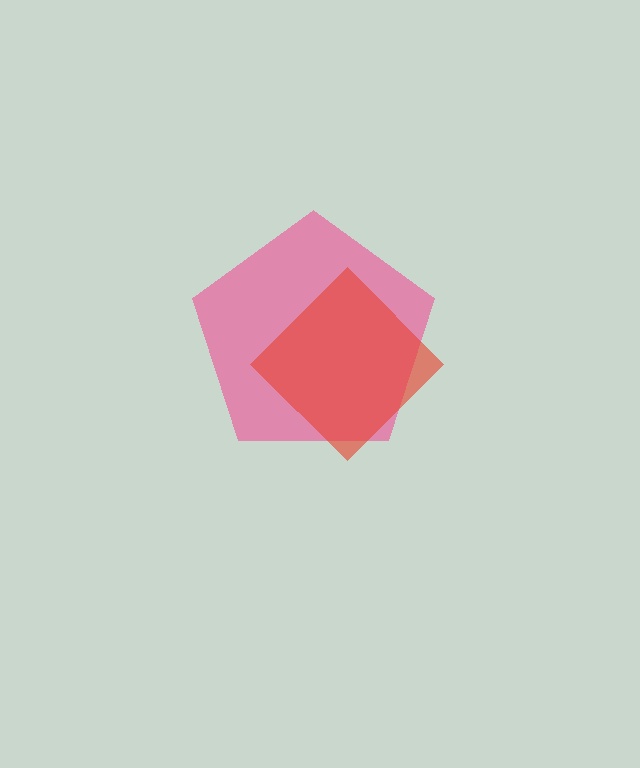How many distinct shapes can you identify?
There are 2 distinct shapes: a pink pentagon, a red diamond.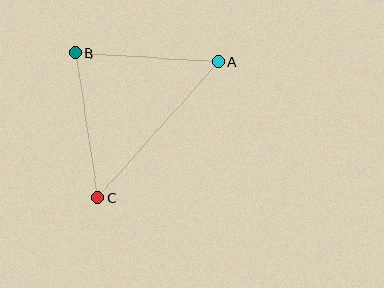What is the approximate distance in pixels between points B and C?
The distance between B and C is approximately 146 pixels.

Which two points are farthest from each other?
Points A and C are farthest from each other.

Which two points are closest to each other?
Points A and B are closest to each other.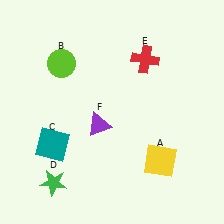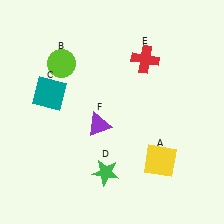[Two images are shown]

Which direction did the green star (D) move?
The green star (D) moved right.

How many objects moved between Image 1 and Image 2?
2 objects moved between the two images.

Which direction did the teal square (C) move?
The teal square (C) moved up.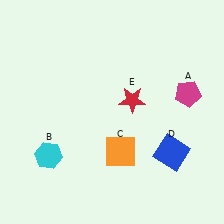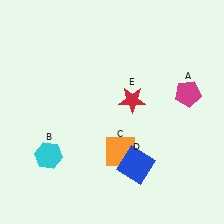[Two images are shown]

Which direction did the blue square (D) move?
The blue square (D) moved left.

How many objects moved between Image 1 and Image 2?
1 object moved between the two images.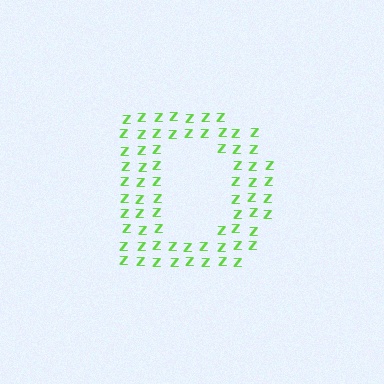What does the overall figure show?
The overall figure shows the letter D.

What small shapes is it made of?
It is made of small letter Z's.